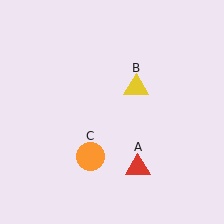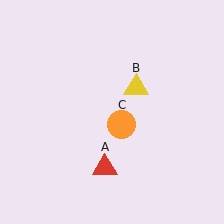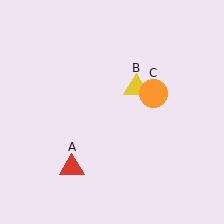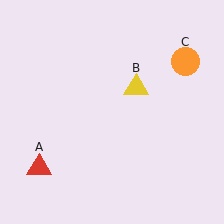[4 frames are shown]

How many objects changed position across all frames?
2 objects changed position: red triangle (object A), orange circle (object C).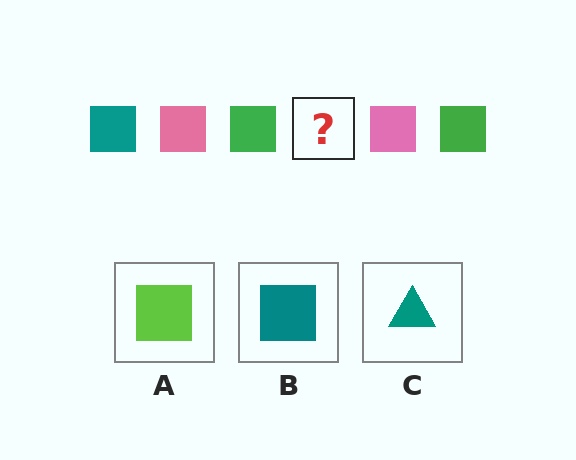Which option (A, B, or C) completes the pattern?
B.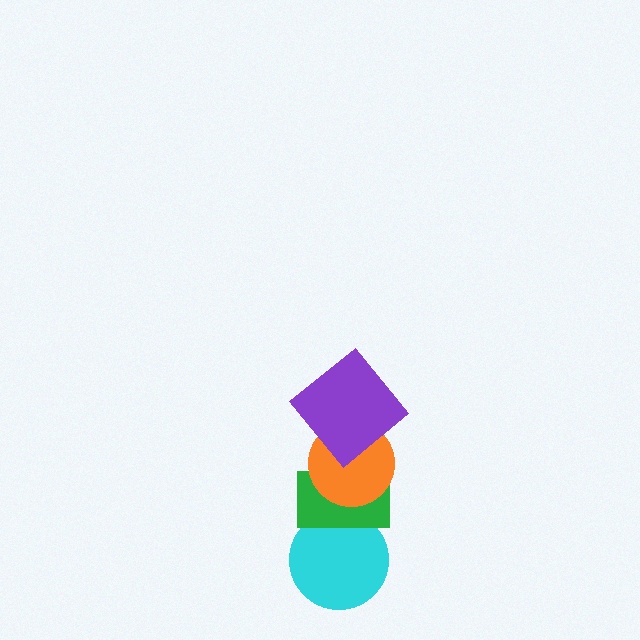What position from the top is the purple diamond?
The purple diamond is 1st from the top.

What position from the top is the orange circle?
The orange circle is 2nd from the top.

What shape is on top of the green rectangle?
The orange circle is on top of the green rectangle.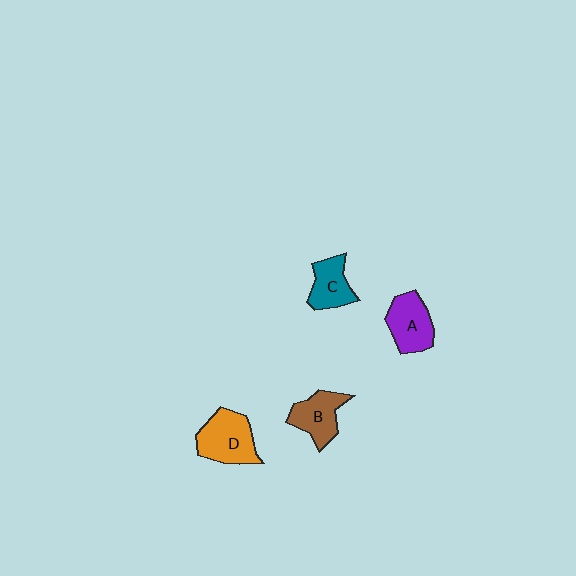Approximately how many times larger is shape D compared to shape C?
Approximately 1.4 times.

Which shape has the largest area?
Shape D (orange).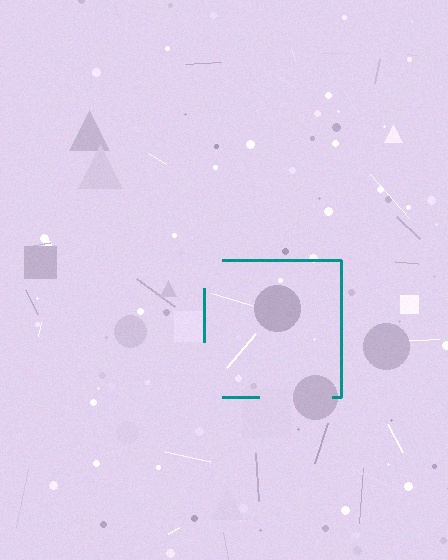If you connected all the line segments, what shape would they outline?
They would outline a square.